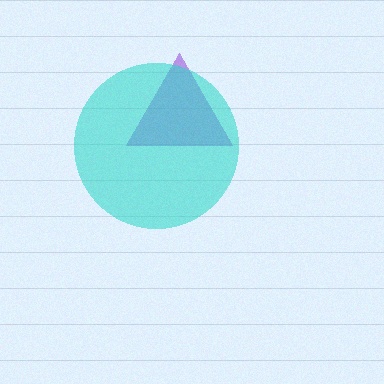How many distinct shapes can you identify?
There are 2 distinct shapes: a purple triangle, a cyan circle.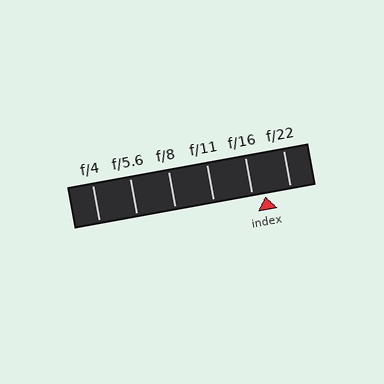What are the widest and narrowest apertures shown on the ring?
The widest aperture shown is f/4 and the narrowest is f/22.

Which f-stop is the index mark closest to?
The index mark is closest to f/16.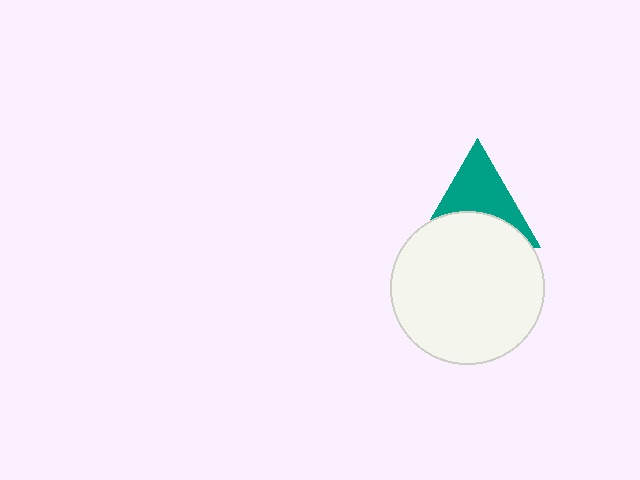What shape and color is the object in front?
The object in front is a white circle.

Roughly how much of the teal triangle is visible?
About half of it is visible (roughly 54%).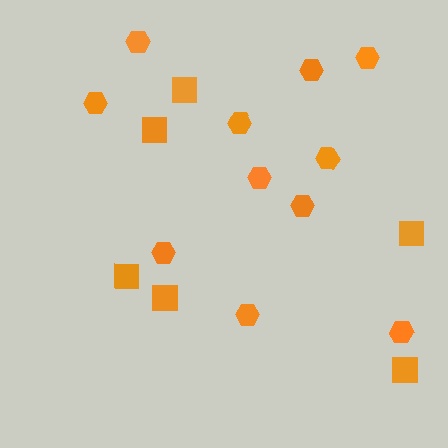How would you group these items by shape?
There are 2 groups: one group of squares (6) and one group of hexagons (11).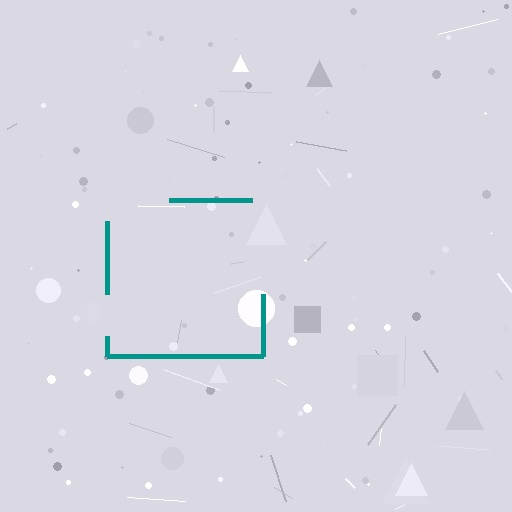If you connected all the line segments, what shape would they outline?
They would outline a square.